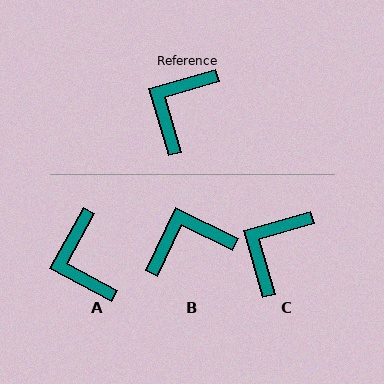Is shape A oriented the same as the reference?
No, it is off by about 45 degrees.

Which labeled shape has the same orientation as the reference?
C.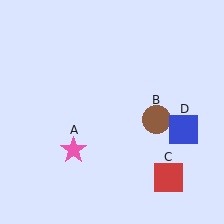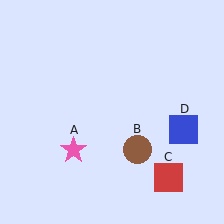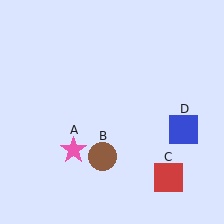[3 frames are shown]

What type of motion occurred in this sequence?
The brown circle (object B) rotated clockwise around the center of the scene.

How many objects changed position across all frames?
1 object changed position: brown circle (object B).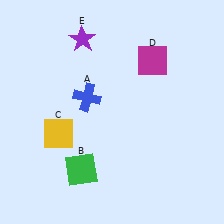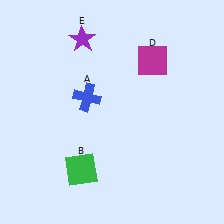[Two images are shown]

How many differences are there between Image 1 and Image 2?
There is 1 difference between the two images.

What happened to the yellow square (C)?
The yellow square (C) was removed in Image 2. It was in the bottom-left area of Image 1.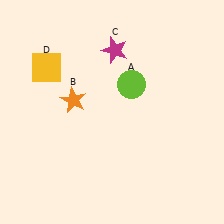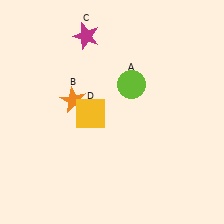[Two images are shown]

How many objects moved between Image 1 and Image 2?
2 objects moved between the two images.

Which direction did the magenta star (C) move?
The magenta star (C) moved left.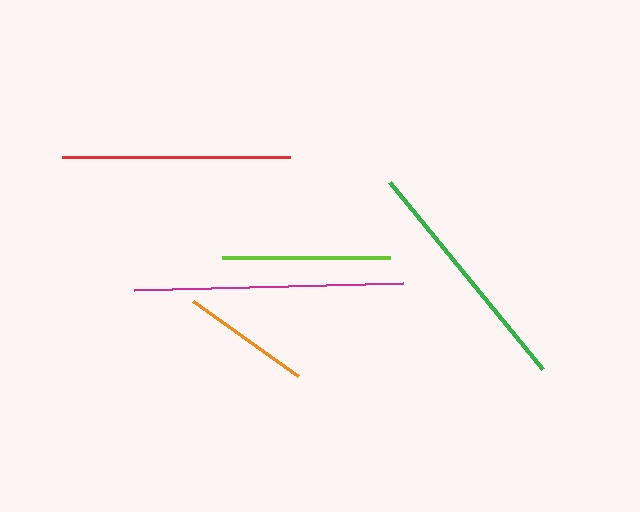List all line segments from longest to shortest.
From longest to shortest: magenta, green, red, lime, orange.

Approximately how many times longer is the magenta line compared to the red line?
The magenta line is approximately 1.2 times the length of the red line.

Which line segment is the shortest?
The orange line is the shortest at approximately 129 pixels.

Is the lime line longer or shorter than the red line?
The red line is longer than the lime line.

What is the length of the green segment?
The green segment is approximately 241 pixels long.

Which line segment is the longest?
The magenta line is the longest at approximately 269 pixels.